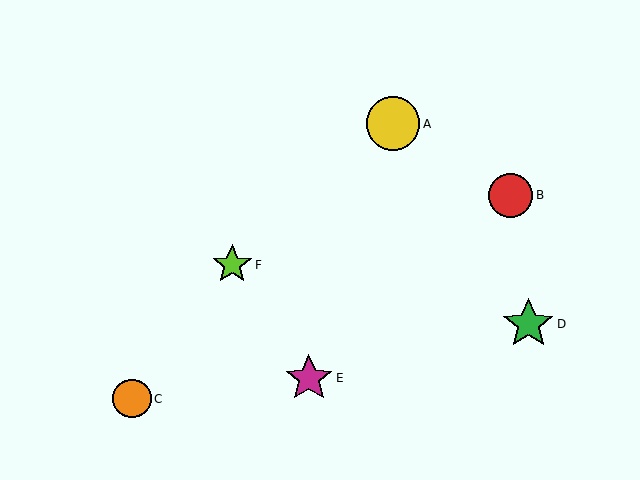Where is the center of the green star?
The center of the green star is at (528, 324).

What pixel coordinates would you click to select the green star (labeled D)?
Click at (528, 324) to select the green star D.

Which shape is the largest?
The yellow circle (labeled A) is the largest.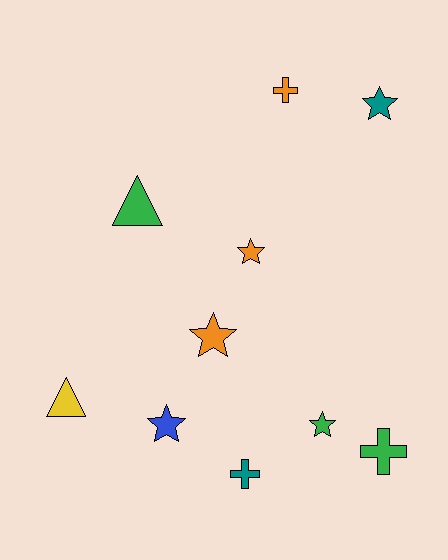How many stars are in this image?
There are 5 stars.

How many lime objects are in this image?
There are no lime objects.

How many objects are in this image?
There are 10 objects.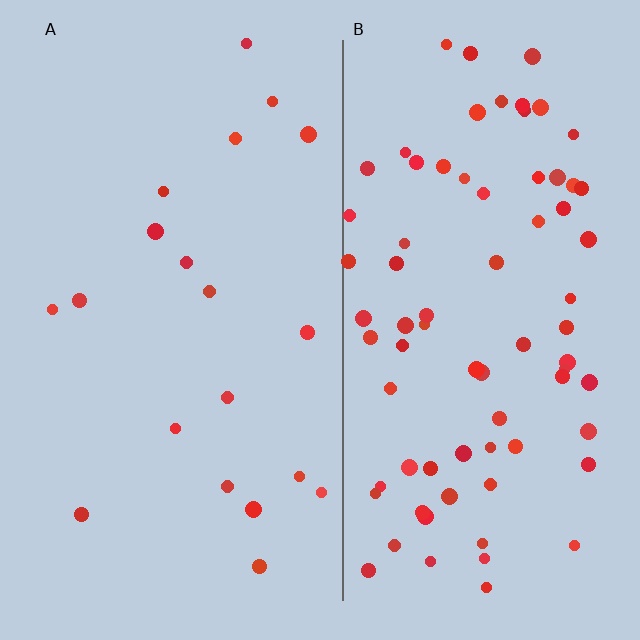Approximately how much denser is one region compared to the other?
Approximately 4.0× — region B over region A.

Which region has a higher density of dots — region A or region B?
B (the right).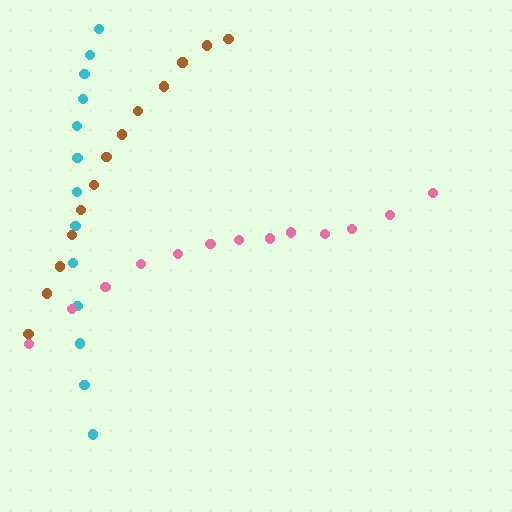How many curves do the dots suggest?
There are 3 distinct paths.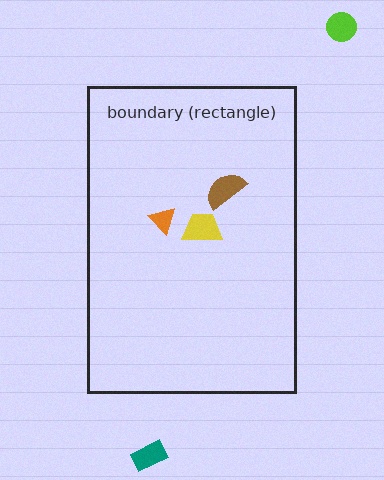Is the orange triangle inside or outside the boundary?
Inside.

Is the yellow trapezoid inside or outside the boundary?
Inside.